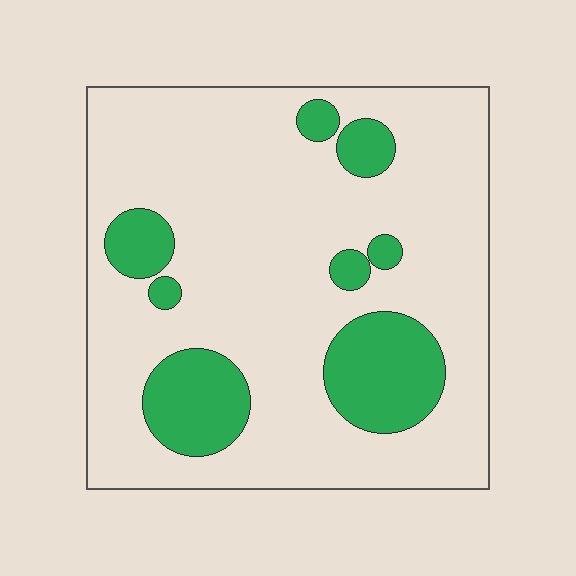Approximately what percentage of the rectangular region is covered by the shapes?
Approximately 20%.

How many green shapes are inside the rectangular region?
8.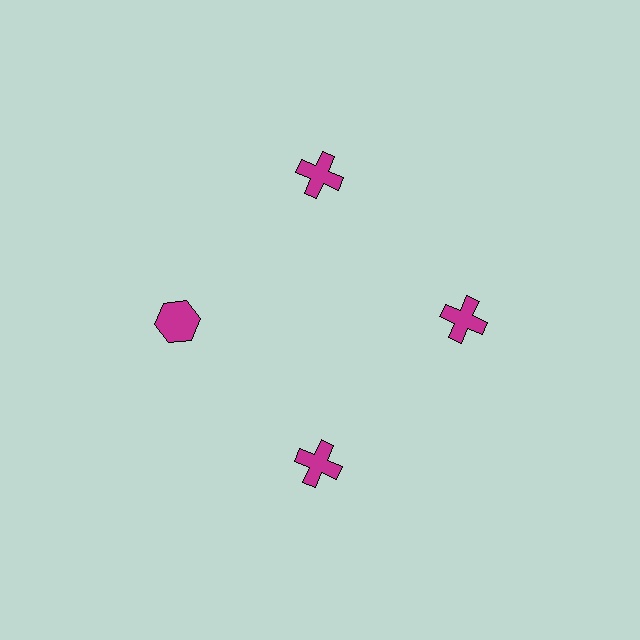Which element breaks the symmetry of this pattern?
The magenta hexagon at roughly the 9 o'clock position breaks the symmetry. All other shapes are magenta crosses.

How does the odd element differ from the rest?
It has a different shape: hexagon instead of cross.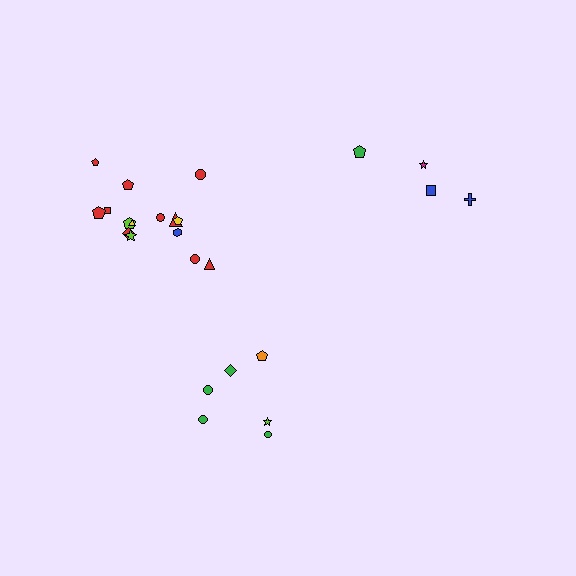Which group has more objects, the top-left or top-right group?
The top-left group.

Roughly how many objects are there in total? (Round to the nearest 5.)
Roughly 25 objects in total.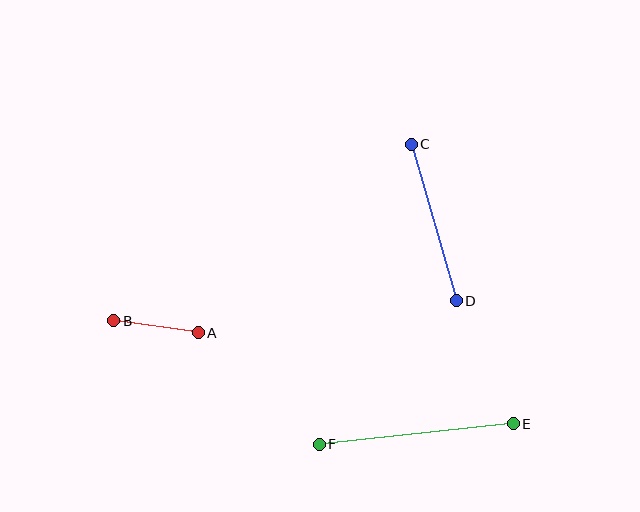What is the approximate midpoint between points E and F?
The midpoint is at approximately (416, 434) pixels.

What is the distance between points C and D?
The distance is approximately 163 pixels.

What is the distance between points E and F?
The distance is approximately 195 pixels.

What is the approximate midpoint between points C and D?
The midpoint is at approximately (434, 222) pixels.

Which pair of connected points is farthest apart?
Points E and F are farthest apart.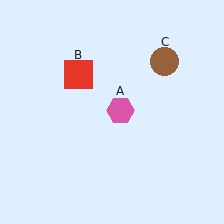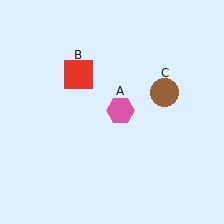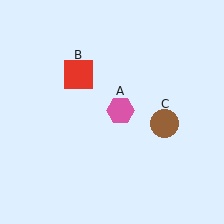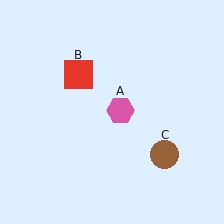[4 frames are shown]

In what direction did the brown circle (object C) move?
The brown circle (object C) moved down.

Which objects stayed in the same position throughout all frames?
Pink hexagon (object A) and red square (object B) remained stationary.